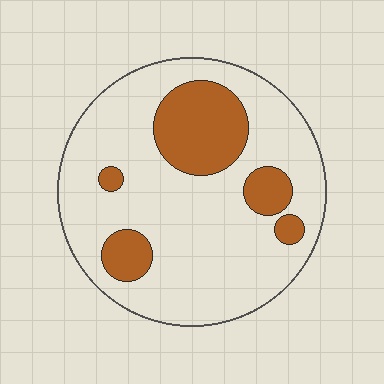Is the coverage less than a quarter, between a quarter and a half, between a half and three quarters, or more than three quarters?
Less than a quarter.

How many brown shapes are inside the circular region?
5.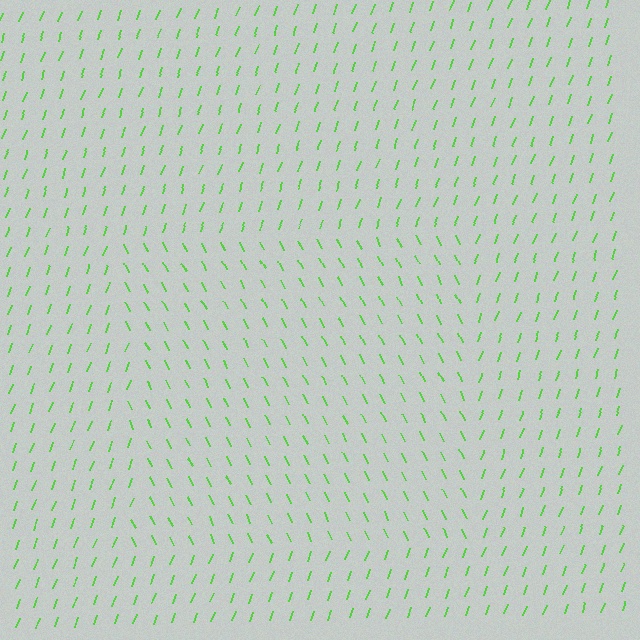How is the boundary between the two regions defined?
The boundary is defined purely by a change in line orientation (approximately 45 degrees difference). All lines are the same color and thickness.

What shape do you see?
I see a rectangle.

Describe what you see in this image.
The image is filled with small lime line segments. A rectangle region in the image has lines oriented differently from the surrounding lines, creating a visible texture boundary.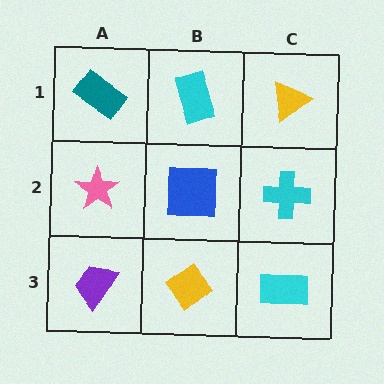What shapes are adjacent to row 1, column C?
A cyan cross (row 2, column C), a cyan rectangle (row 1, column B).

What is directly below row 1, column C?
A cyan cross.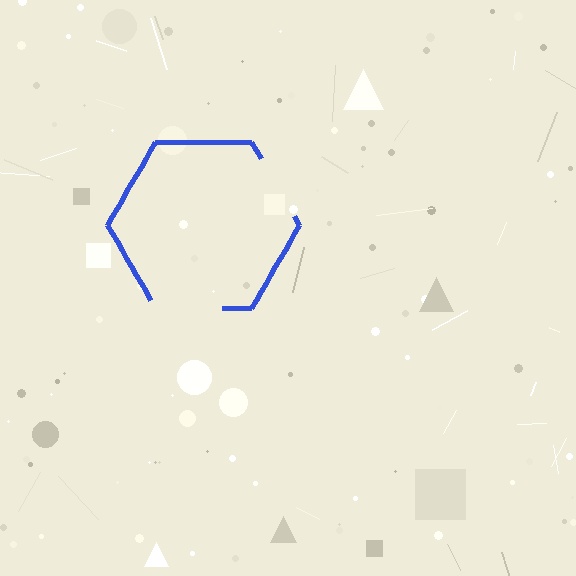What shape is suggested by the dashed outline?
The dashed outline suggests a hexagon.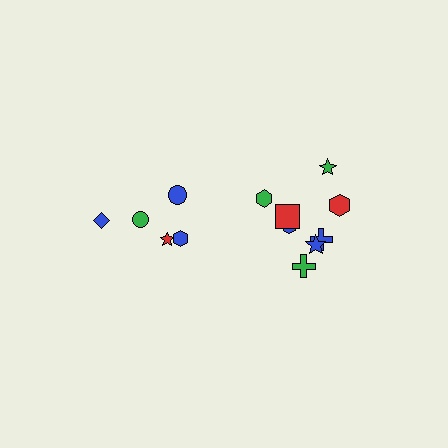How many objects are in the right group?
There are 8 objects.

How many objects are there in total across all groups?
There are 13 objects.